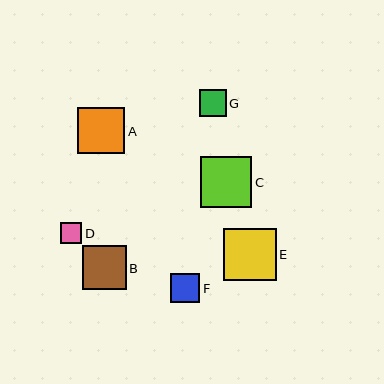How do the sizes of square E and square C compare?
Square E and square C are approximately the same size.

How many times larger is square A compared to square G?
Square A is approximately 1.8 times the size of square G.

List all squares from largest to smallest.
From largest to smallest: E, C, A, B, F, G, D.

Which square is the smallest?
Square D is the smallest with a size of approximately 21 pixels.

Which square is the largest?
Square E is the largest with a size of approximately 52 pixels.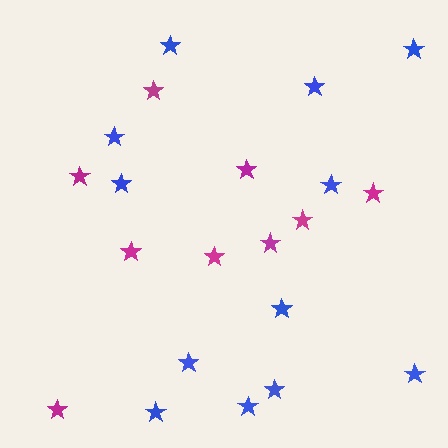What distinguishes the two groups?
There are 2 groups: one group of blue stars (12) and one group of magenta stars (9).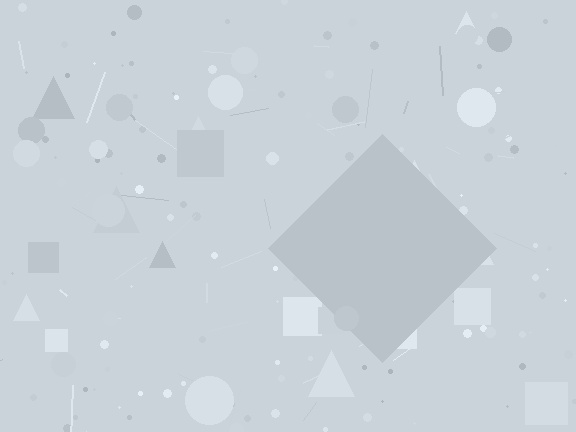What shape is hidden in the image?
A diamond is hidden in the image.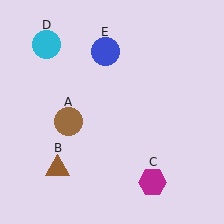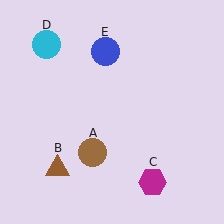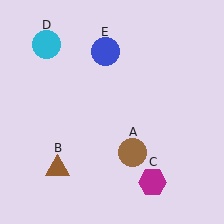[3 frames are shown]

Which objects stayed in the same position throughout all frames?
Brown triangle (object B) and magenta hexagon (object C) and cyan circle (object D) and blue circle (object E) remained stationary.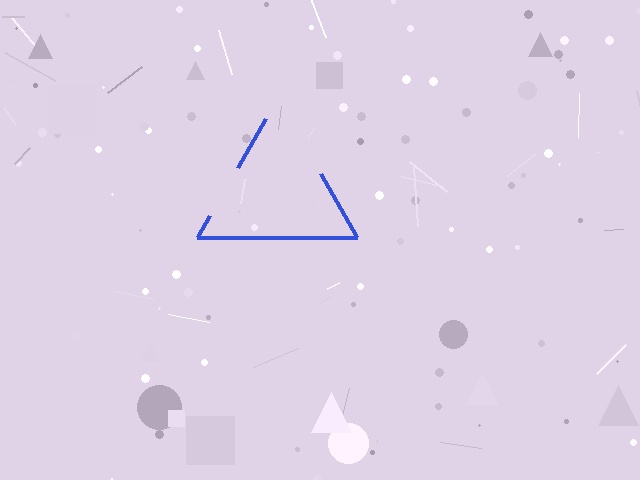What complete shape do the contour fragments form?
The contour fragments form a triangle.